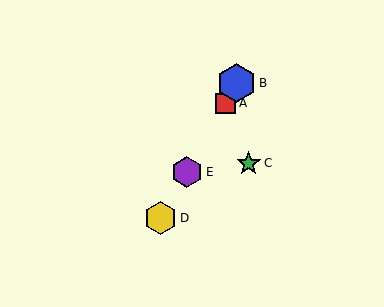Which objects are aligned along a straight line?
Objects A, B, D, E are aligned along a straight line.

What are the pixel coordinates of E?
Object E is at (187, 172).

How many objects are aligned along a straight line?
4 objects (A, B, D, E) are aligned along a straight line.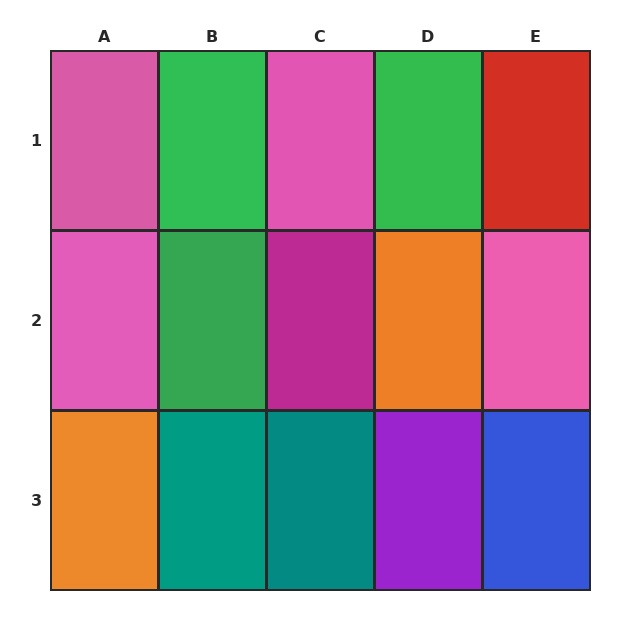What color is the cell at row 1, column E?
Red.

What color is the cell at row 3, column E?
Blue.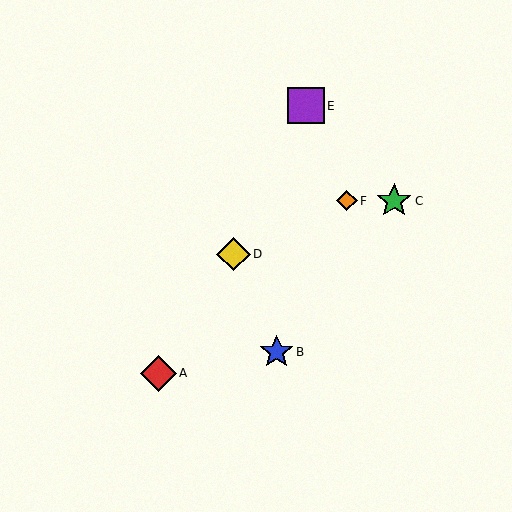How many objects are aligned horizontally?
2 objects (C, F) are aligned horizontally.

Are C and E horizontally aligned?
No, C is at y≈200 and E is at y≈106.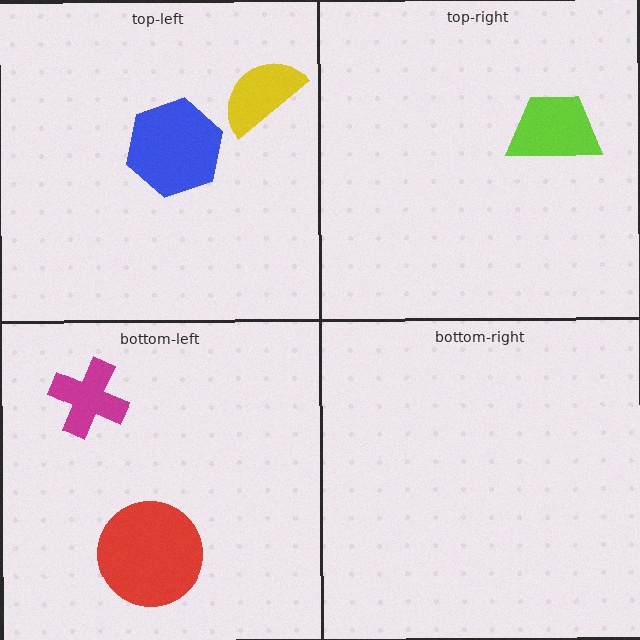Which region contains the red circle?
The bottom-left region.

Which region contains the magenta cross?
The bottom-left region.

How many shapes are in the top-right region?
1.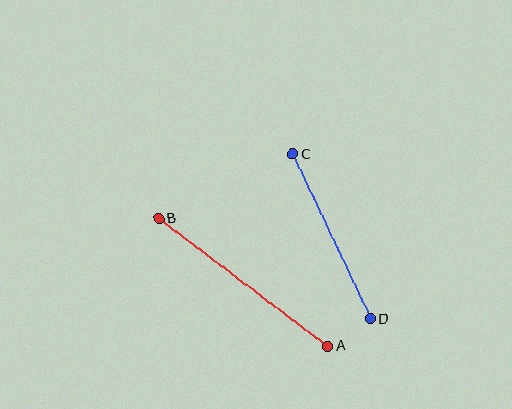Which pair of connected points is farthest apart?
Points A and B are farthest apart.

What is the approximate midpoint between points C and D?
The midpoint is at approximately (331, 237) pixels.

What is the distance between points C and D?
The distance is approximately 182 pixels.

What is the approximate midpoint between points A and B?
The midpoint is at approximately (243, 282) pixels.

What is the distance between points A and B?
The distance is approximately 212 pixels.